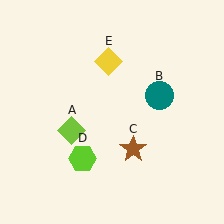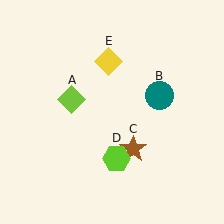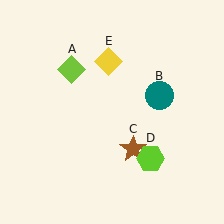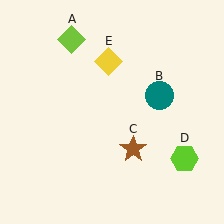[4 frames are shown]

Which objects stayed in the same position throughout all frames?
Teal circle (object B) and brown star (object C) and yellow diamond (object E) remained stationary.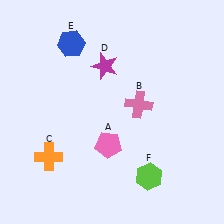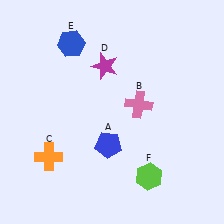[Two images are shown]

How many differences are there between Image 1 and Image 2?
There is 1 difference between the two images.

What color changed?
The pentagon (A) changed from pink in Image 1 to blue in Image 2.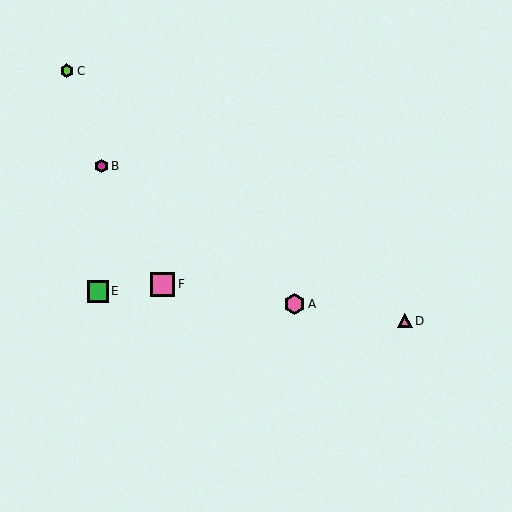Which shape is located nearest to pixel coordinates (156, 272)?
The pink square (labeled F) at (163, 284) is nearest to that location.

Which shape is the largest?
The pink square (labeled F) is the largest.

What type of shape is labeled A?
Shape A is a pink hexagon.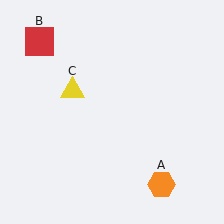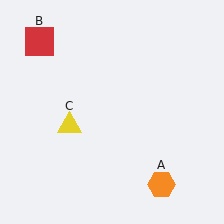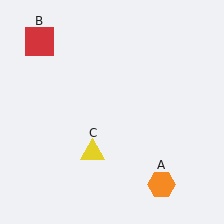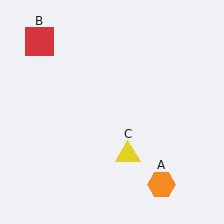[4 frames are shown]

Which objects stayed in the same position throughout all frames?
Orange hexagon (object A) and red square (object B) remained stationary.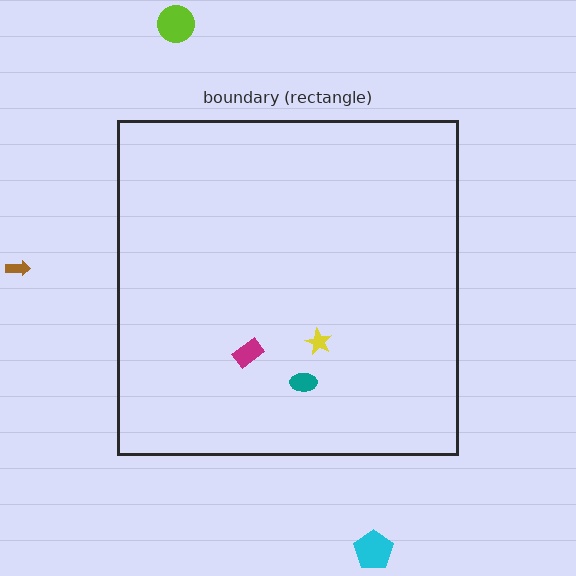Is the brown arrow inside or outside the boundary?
Outside.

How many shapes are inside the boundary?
3 inside, 3 outside.